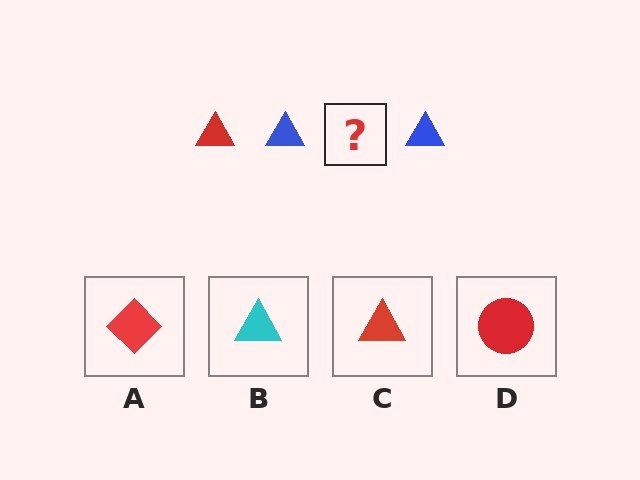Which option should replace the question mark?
Option C.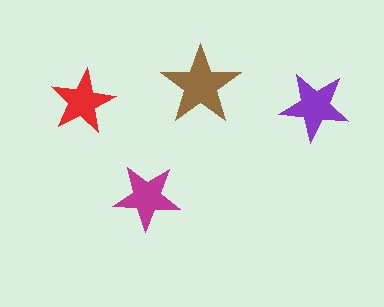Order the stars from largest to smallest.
the brown one, the purple one, the magenta one, the red one.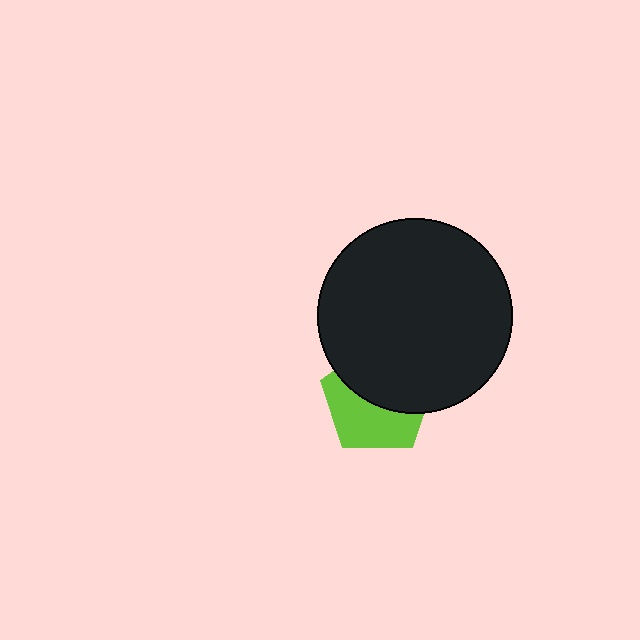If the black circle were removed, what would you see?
You would see the complete lime pentagon.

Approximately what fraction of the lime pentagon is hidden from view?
Roughly 52% of the lime pentagon is hidden behind the black circle.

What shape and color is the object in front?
The object in front is a black circle.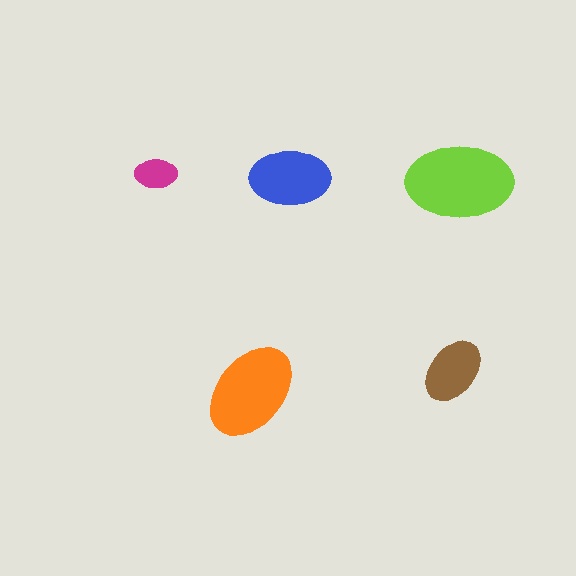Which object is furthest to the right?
The lime ellipse is rightmost.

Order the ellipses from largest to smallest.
the lime one, the orange one, the blue one, the brown one, the magenta one.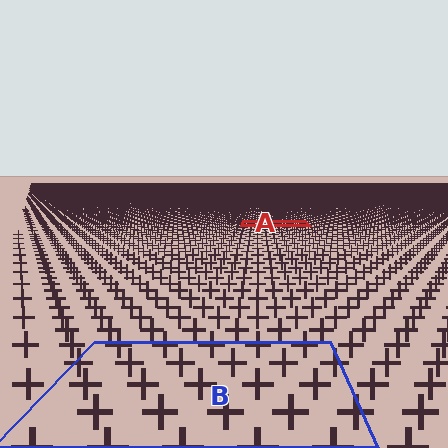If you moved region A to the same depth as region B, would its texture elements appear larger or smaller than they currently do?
They would appear larger. At a closer depth, the same texture elements are projected at a bigger on-screen size.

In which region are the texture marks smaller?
The texture marks are smaller in region A, because it is farther away.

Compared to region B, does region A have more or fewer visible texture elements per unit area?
Region A has more texture elements per unit area — they are packed more densely because it is farther away.